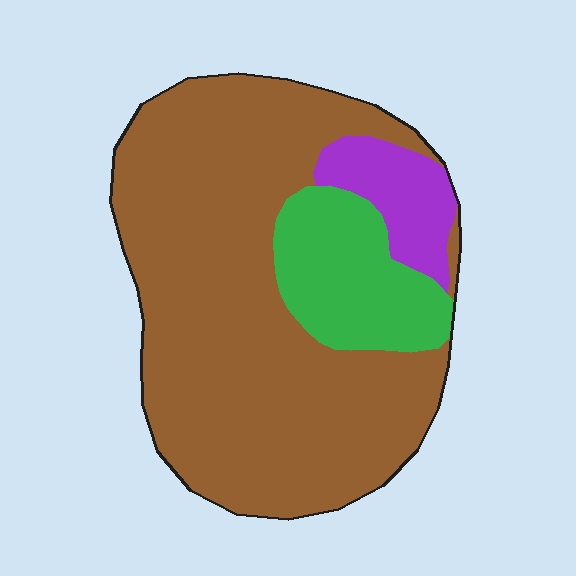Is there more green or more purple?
Green.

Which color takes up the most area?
Brown, at roughly 75%.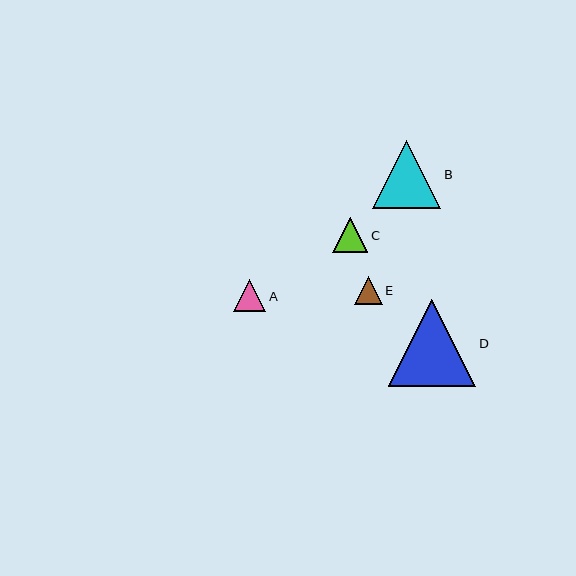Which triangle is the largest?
Triangle D is the largest with a size of approximately 87 pixels.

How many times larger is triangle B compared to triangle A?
Triangle B is approximately 2.1 times the size of triangle A.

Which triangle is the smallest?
Triangle E is the smallest with a size of approximately 28 pixels.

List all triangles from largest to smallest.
From largest to smallest: D, B, C, A, E.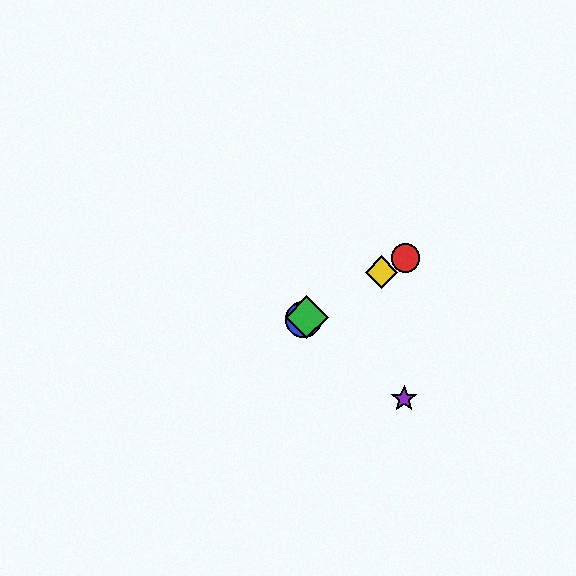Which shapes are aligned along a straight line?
The red circle, the blue circle, the green diamond, the yellow diamond are aligned along a straight line.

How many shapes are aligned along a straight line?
4 shapes (the red circle, the blue circle, the green diamond, the yellow diamond) are aligned along a straight line.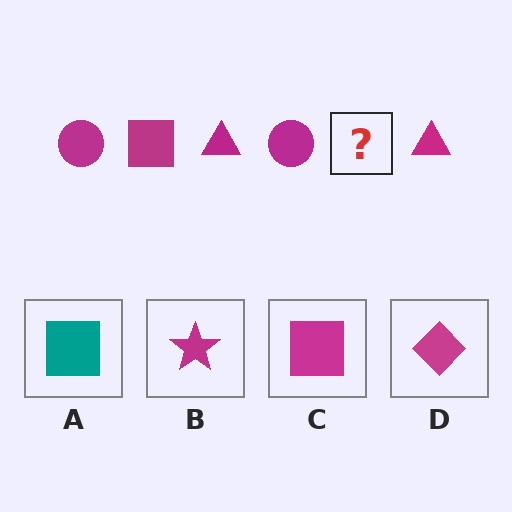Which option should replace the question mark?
Option C.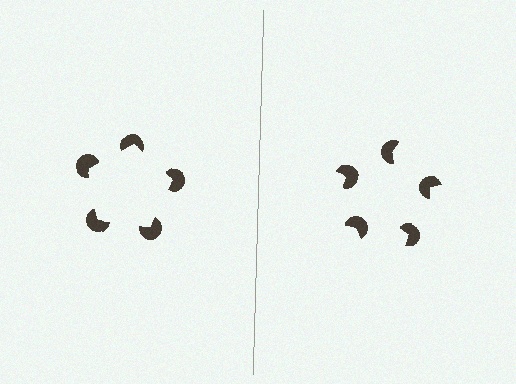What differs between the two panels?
The pac-man discs are positioned identically on both sides; only the wedge orientations differ. On the left they align to a pentagon; on the right they are misaligned.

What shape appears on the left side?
An illusory pentagon.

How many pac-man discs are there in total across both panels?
10 — 5 on each side.